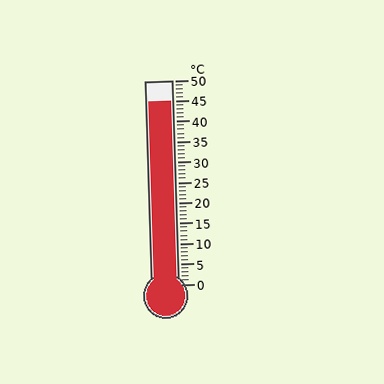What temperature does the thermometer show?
The thermometer shows approximately 45°C.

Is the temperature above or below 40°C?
The temperature is above 40°C.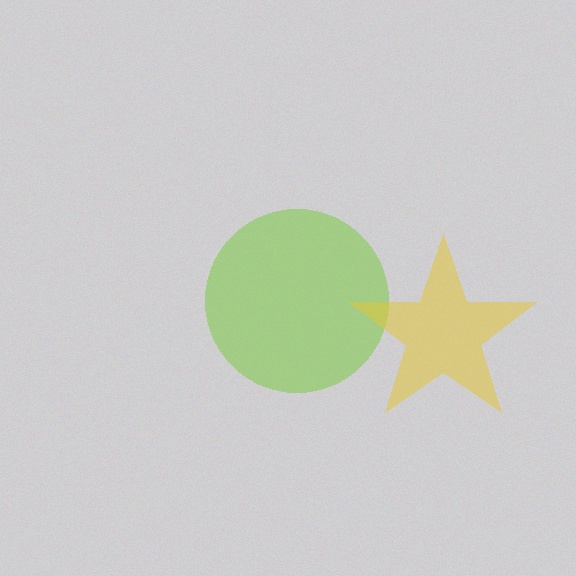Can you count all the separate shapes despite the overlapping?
Yes, there are 2 separate shapes.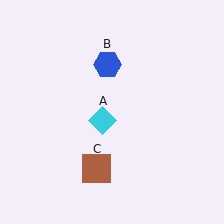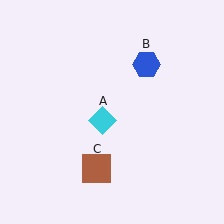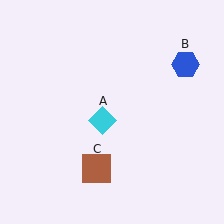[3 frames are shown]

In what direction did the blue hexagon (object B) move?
The blue hexagon (object B) moved right.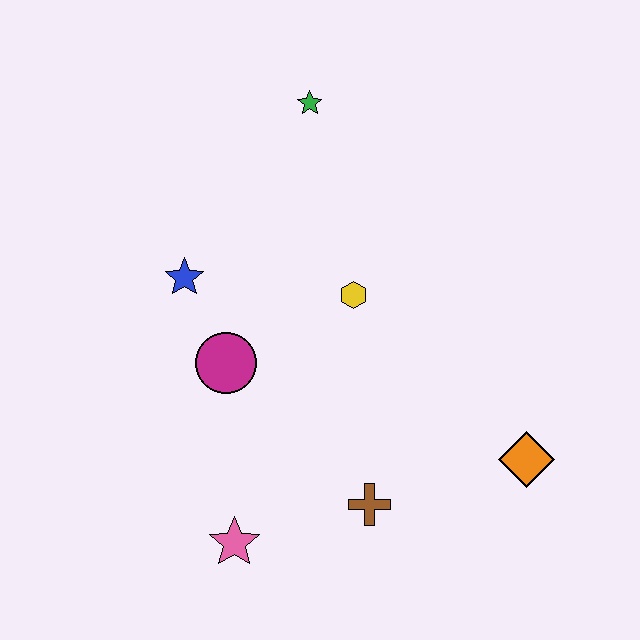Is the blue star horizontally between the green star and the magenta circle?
No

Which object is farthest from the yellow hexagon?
The pink star is farthest from the yellow hexagon.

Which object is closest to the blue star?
The magenta circle is closest to the blue star.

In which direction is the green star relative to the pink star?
The green star is above the pink star.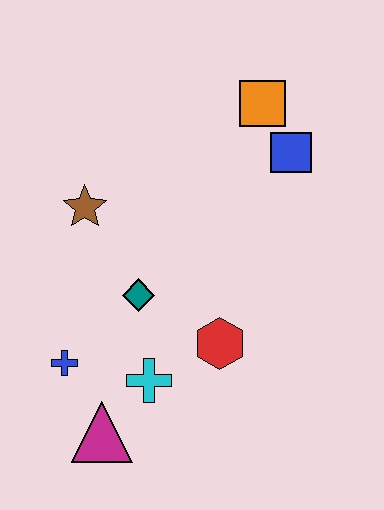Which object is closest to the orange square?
The blue square is closest to the orange square.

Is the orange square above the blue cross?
Yes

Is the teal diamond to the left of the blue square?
Yes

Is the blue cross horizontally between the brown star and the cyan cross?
No